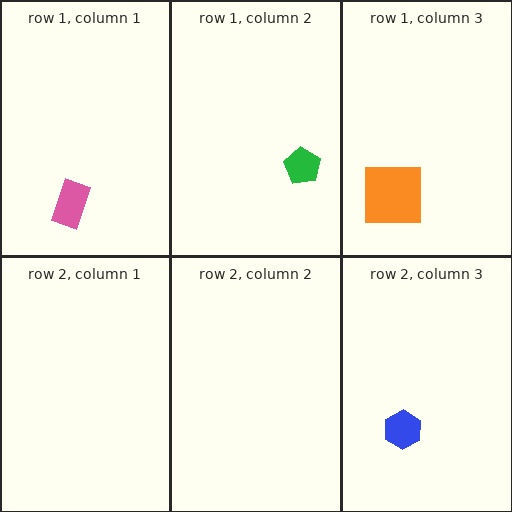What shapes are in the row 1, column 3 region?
The orange square.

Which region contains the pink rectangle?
The row 1, column 1 region.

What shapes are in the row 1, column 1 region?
The pink rectangle.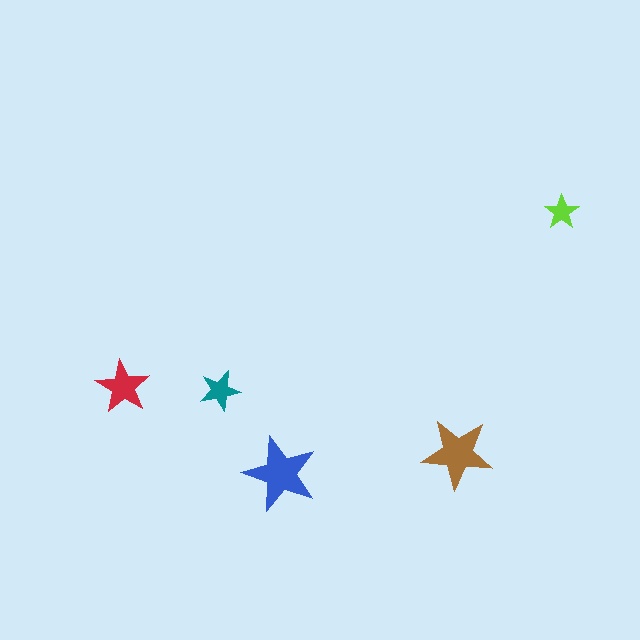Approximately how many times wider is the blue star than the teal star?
About 2 times wider.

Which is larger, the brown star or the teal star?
The brown one.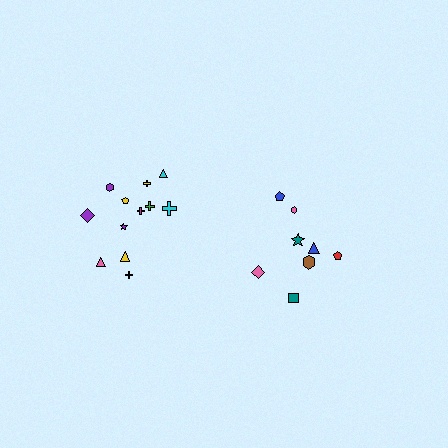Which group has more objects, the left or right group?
The left group.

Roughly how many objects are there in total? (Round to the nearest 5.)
Roughly 20 objects in total.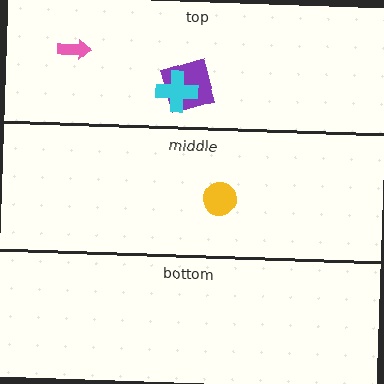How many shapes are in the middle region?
1.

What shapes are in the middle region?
The yellow circle.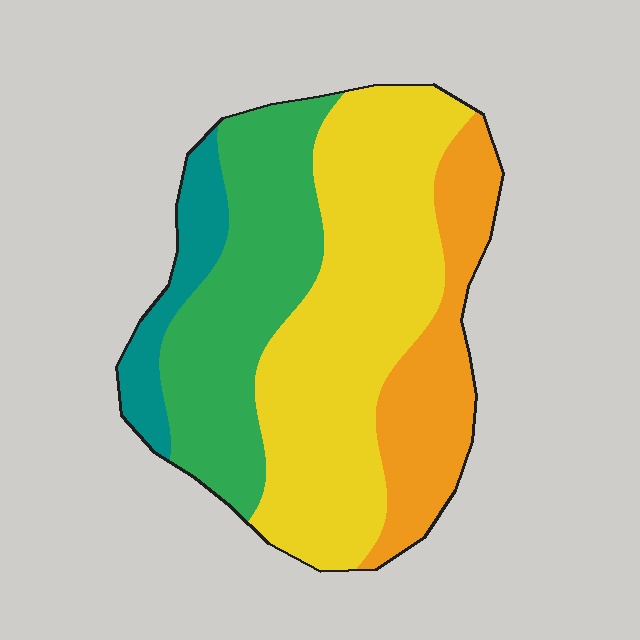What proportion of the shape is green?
Green covers around 30% of the shape.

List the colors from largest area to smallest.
From largest to smallest: yellow, green, orange, teal.